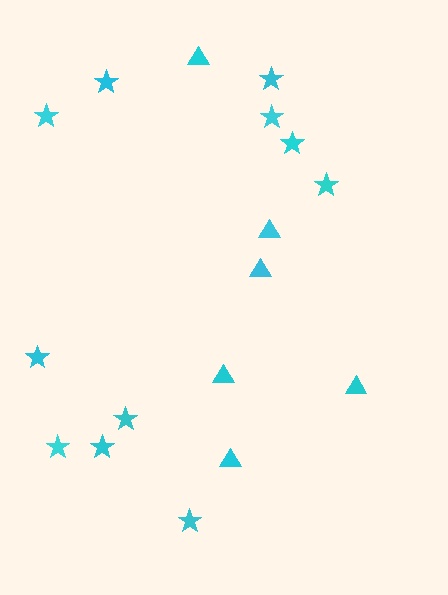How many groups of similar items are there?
There are 2 groups: one group of stars (11) and one group of triangles (6).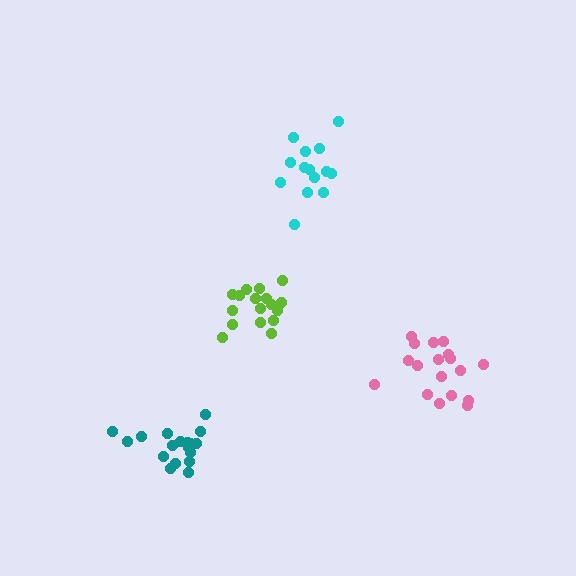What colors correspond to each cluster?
The clusters are colored: pink, lime, cyan, teal.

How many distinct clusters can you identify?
There are 4 distinct clusters.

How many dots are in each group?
Group 1: 18 dots, Group 2: 17 dots, Group 3: 14 dots, Group 4: 18 dots (67 total).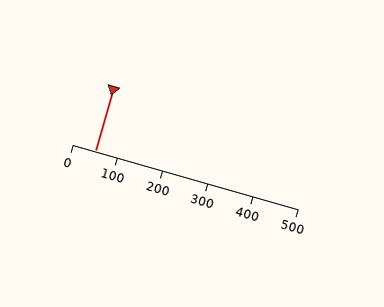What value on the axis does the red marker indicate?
The marker indicates approximately 50.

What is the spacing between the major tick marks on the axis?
The major ticks are spaced 100 apart.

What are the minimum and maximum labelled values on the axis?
The axis runs from 0 to 500.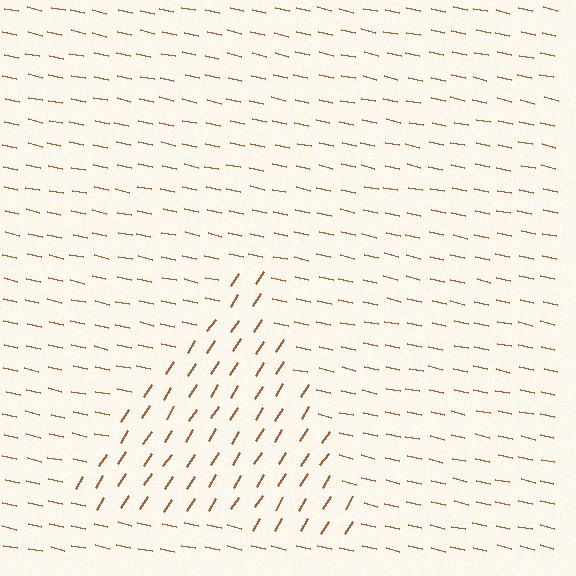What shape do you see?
I see a triangle.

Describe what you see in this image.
The image is filled with small brown line segments. A triangle region in the image has lines oriented differently from the surrounding lines, creating a visible texture boundary.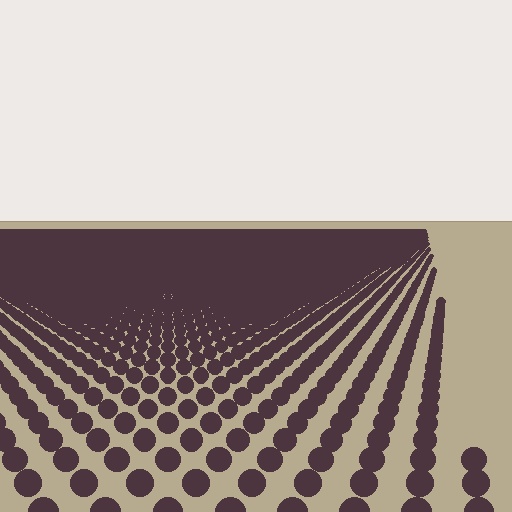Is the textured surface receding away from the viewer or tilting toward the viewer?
The surface is receding away from the viewer. Texture elements get smaller and denser toward the top.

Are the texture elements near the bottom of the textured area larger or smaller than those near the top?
Larger. Near the bottom, elements are closer to the viewer and appear at a bigger on-screen size.